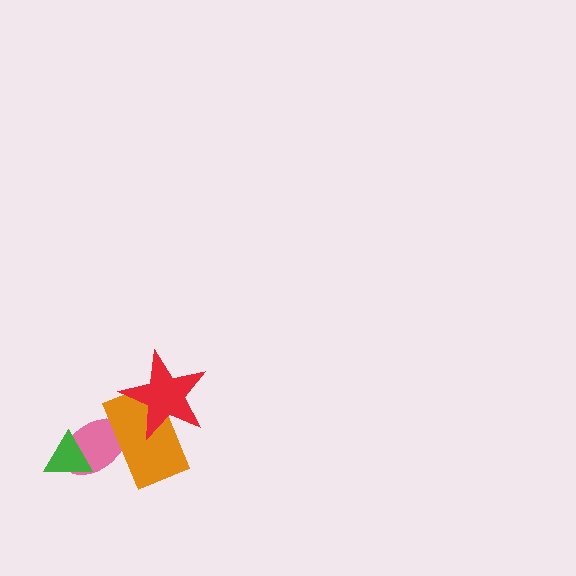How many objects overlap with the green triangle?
1 object overlaps with the green triangle.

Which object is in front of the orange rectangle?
The red star is in front of the orange rectangle.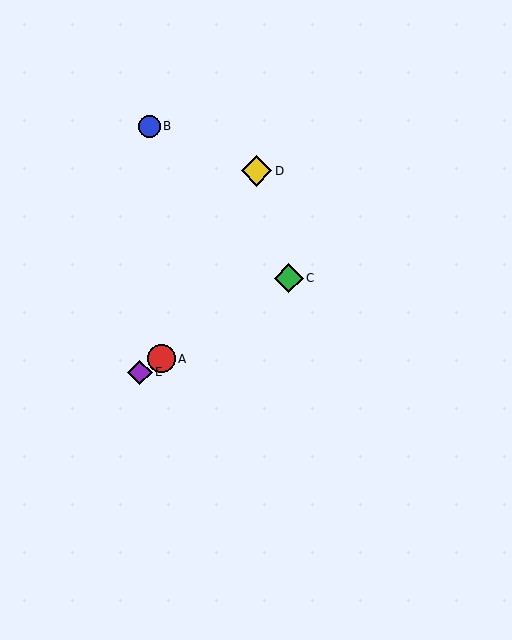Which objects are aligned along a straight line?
Objects A, C, E are aligned along a straight line.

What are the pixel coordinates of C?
Object C is at (289, 278).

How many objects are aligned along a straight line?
3 objects (A, C, E) are aligned along a straight line.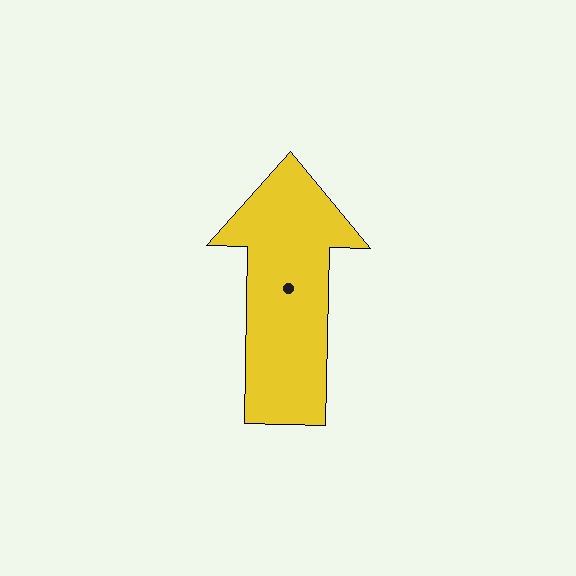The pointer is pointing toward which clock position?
Roughly 12 o'clock.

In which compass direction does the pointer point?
North.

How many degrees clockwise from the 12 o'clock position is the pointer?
Approximately 1 degrees.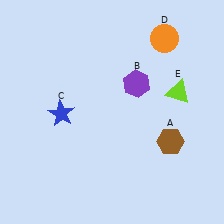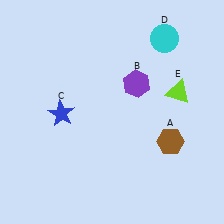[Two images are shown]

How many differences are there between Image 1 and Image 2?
There is 1 difference between the two images.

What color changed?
The circle (D) changed from orange in Image 1 to cyan in Image 2.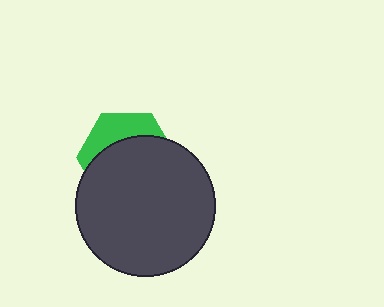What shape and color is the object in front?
The object in front is a dark gray circle.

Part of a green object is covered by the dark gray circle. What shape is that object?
It is a hexagon.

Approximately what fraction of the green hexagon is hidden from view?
Roughly 68% of the green hexagon is hidden behind the dark gray circle.